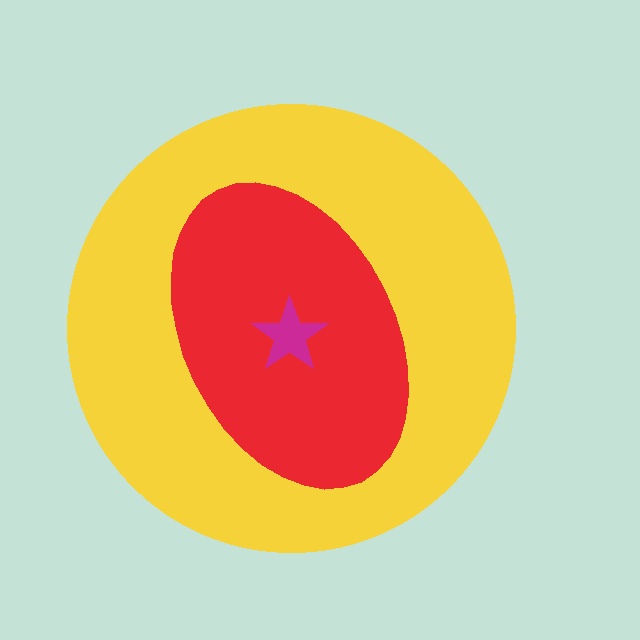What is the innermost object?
The magenta star.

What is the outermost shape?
The yellow circle.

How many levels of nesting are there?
3.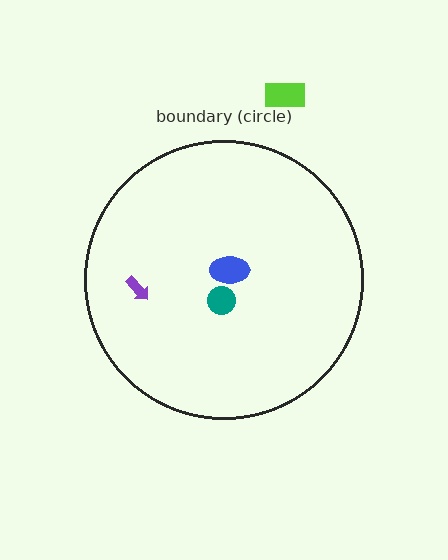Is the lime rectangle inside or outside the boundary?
Outside.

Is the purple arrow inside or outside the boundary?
Inside.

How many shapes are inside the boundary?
3 inside, 1 outside.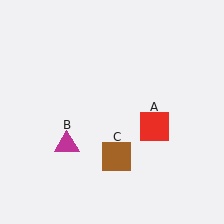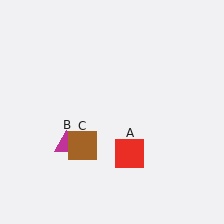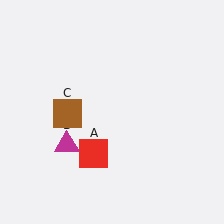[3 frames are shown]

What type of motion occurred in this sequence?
The red square (object A), brown square (object C) rotated clockwise around the center of the scene.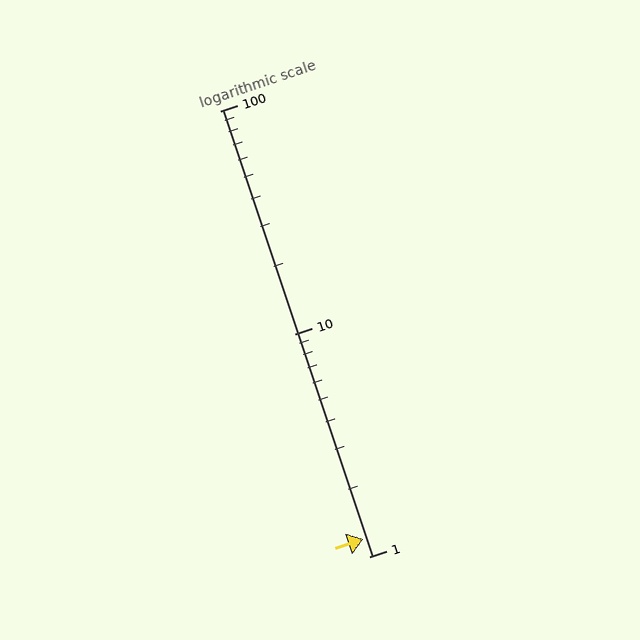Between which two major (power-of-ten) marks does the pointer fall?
The pointer is between 1 and 10.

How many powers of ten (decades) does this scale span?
The scale spans 2 decades, from 1 to 100.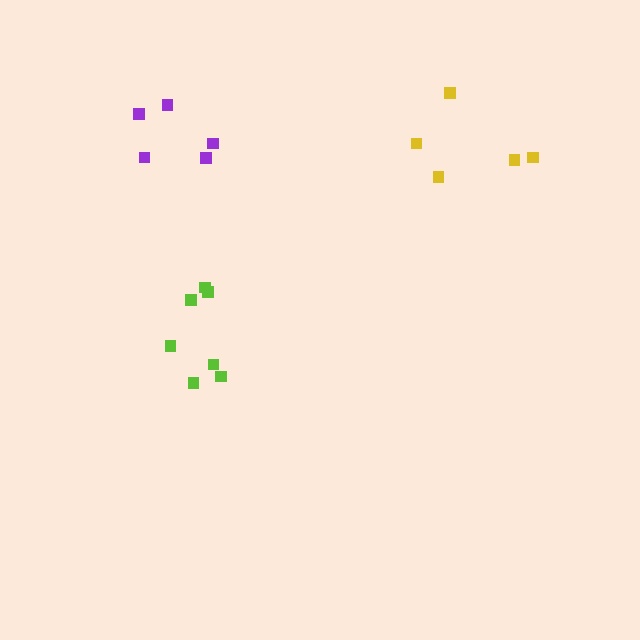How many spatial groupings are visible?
There are 3 spatial groupings.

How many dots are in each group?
Group 1: 5 dots, Group 2: 5 dots, Group 3: 7 dots (17 total).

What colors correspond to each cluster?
The clusters are colored: yellow, purple, lime.